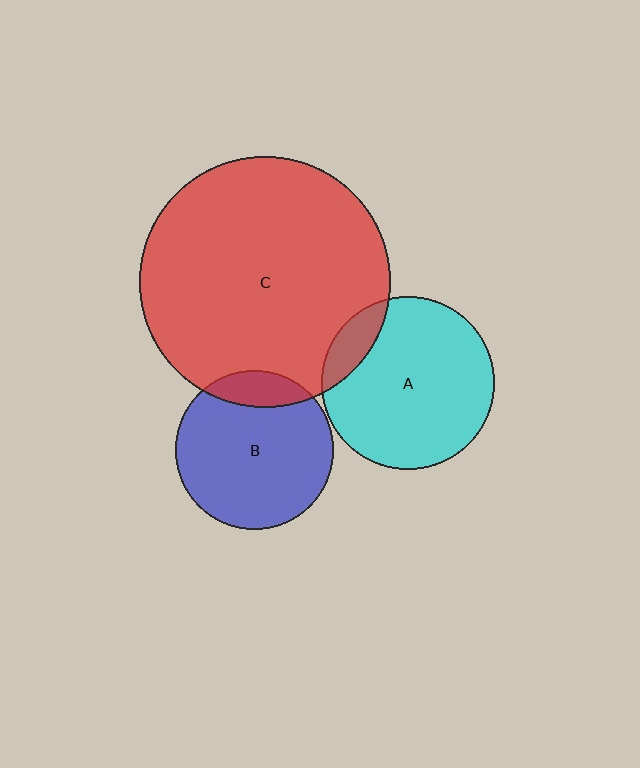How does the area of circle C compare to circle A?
Approximately 2.1 times.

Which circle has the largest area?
Circle C (red).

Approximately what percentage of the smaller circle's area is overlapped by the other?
Approximately 15%.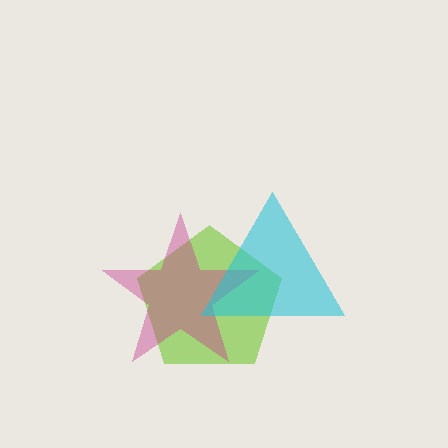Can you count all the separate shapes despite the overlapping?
Yes, there are 3 separate shapes.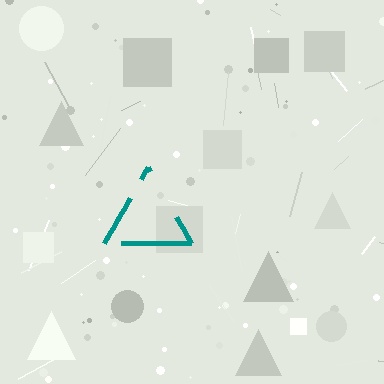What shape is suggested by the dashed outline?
The dashed outline suggests a triangle.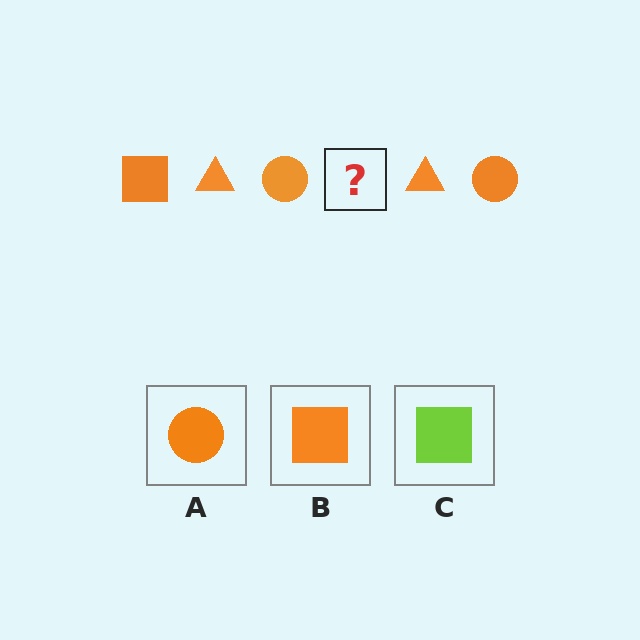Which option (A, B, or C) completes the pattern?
B.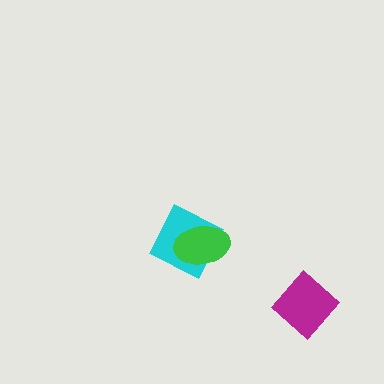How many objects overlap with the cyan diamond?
1 object overlaps with the cyan diamond.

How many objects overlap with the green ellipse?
1 object overlaps with the green ellipse.